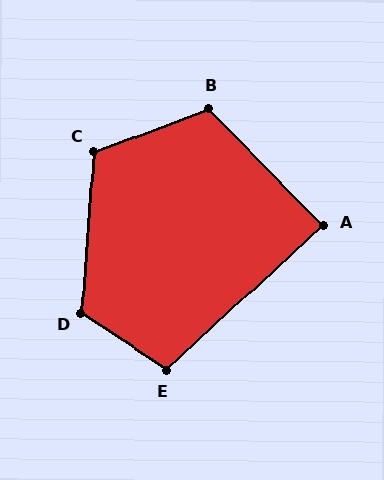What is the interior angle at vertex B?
Approximately 114 degrees (obtuse).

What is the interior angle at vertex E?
Approximately 104 degrees (obtuse).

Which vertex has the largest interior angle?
D, at approximately 120 degrees.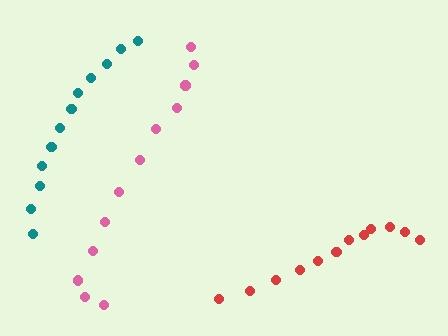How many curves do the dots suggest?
There are 3 distinct paths.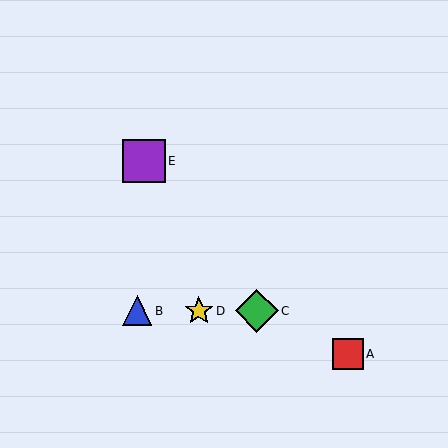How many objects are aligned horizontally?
3 objects (B, C, D) are aligned horizontally.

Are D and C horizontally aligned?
Yes, both are at y≈311.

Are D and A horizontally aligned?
No, D is at y≈311 and A is at y≈354.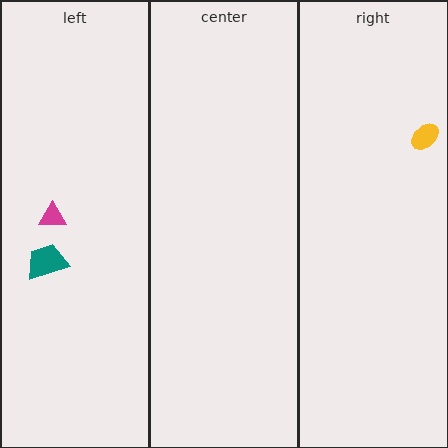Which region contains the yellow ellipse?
The right region.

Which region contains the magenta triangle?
The left region.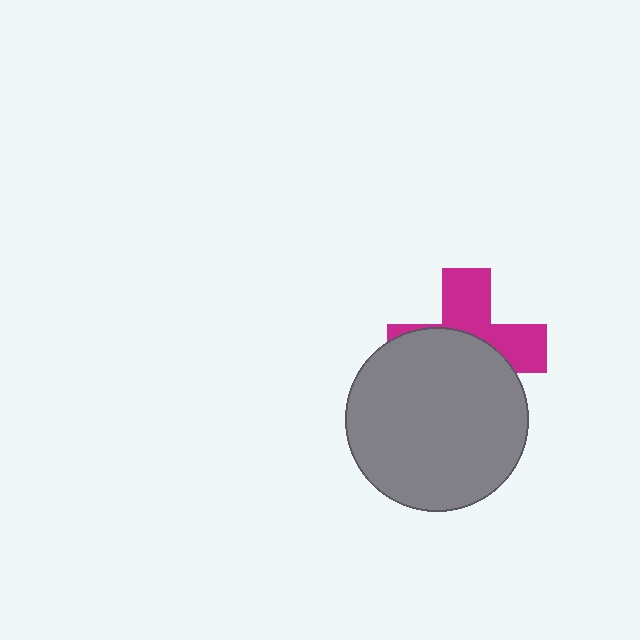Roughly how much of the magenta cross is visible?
About half of it is visible (roughly 45%).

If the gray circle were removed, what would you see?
You would see the complete magenta cross.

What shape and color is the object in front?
The object in front is a gray circle.